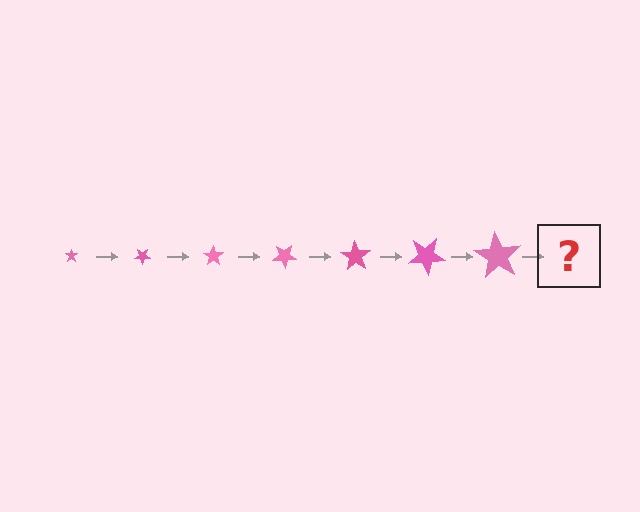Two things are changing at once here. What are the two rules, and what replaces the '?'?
The two rules are that the star grows larger each step and it rotates 35 degrees each step. The '?' should be a star, larger than the previous one and rotated 245 degrees from the start.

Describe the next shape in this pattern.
It should be a star, larger than the previous one and rotated 245 degrees from the start.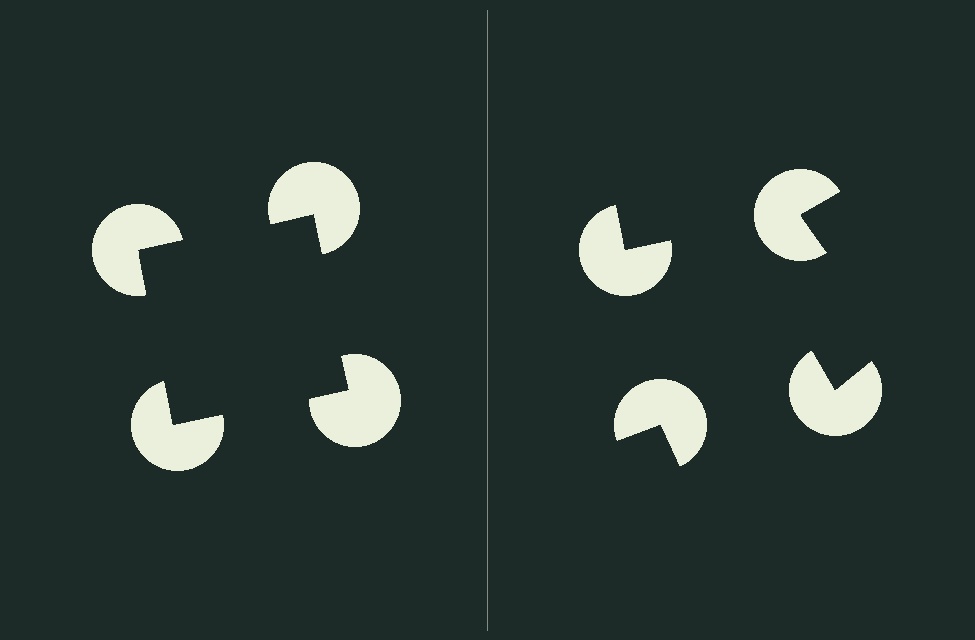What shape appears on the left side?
An illusory square.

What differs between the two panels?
The pac-man discs are positioned identically on both sides; only the wedge orientations differ. On the left they align to a square; on the right they are misaligned.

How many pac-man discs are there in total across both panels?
8 — 4 on each side.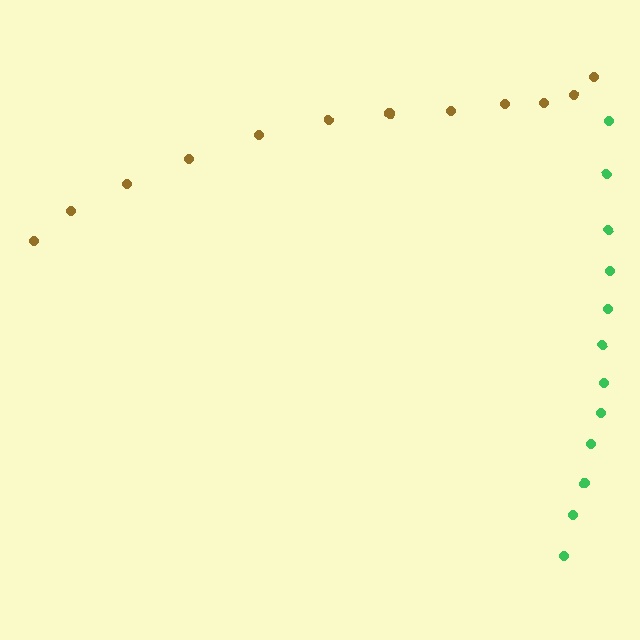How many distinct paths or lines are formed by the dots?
There are 2 distinct paths.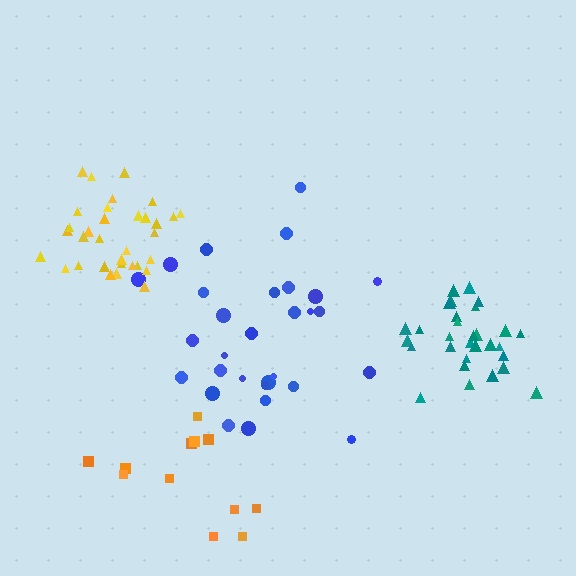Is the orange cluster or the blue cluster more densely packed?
Blue.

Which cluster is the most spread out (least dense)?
Orange.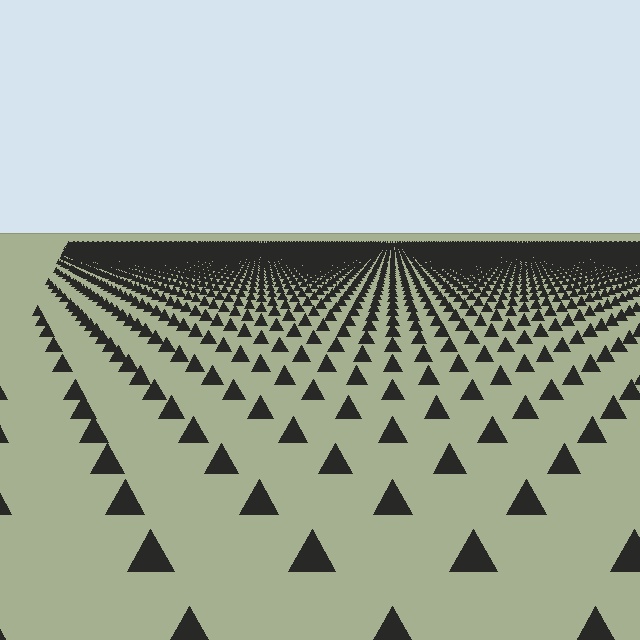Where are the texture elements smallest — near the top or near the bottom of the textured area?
Near the top.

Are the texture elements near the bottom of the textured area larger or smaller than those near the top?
Larger. Near the bottom, elements are closer to the viewer and appear at a bigger on-screen size.